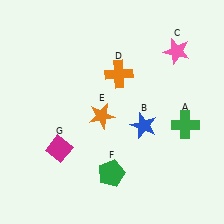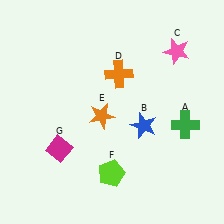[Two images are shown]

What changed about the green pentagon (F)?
In Image 1, F is green. In Image 2, it changed to lime.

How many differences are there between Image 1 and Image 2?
There is 1 difference between the two images.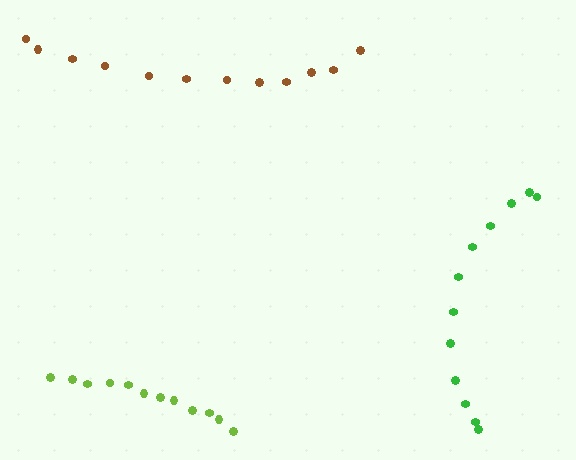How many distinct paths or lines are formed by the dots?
There are 3 distinct paths.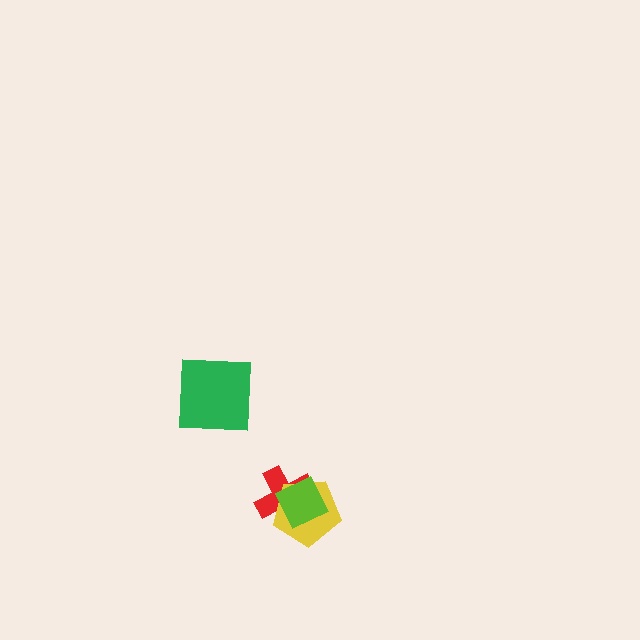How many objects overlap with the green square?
0 objects overlap with the green square.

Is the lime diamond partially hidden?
No, no other shape covers it.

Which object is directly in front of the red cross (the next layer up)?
The yellow pentagon is directly in front of the red cross.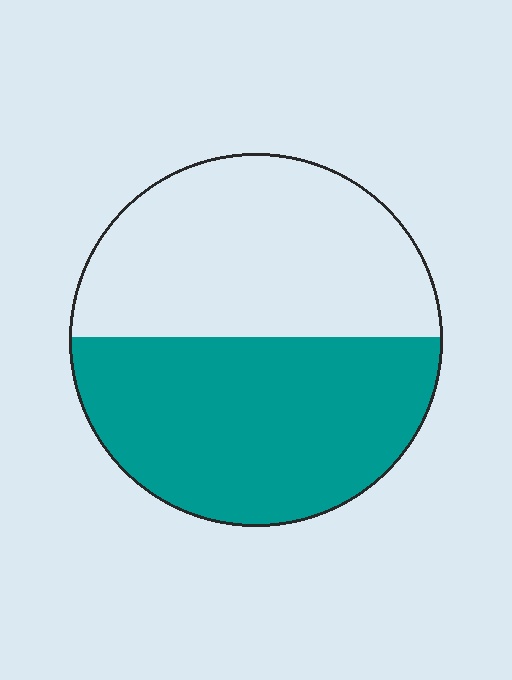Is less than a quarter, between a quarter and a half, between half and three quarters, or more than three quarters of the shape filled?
Between half and three quarters.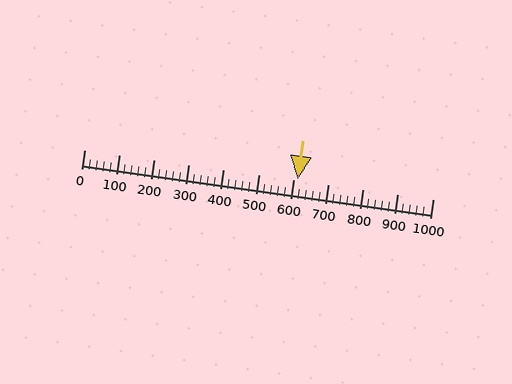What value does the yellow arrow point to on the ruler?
The yellow arrow points to approximately 612.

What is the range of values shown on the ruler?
The ruler shows values from 0 to 1000.